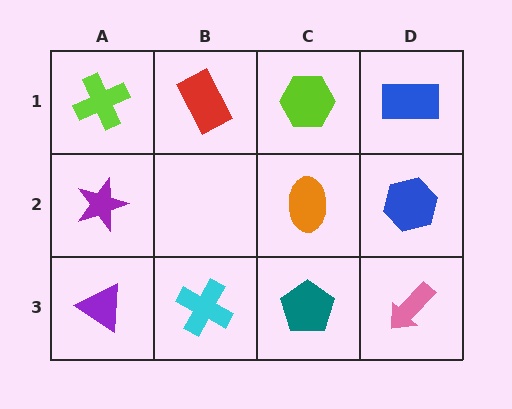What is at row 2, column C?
An orange ellipse.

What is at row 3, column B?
A cyan cross.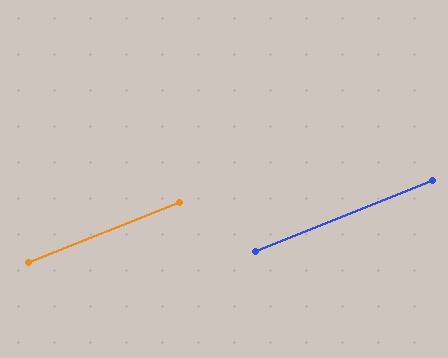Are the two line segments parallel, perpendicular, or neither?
Parallel — their directions differ by only 0.4°.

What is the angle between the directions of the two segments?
Approximately 0 degrees.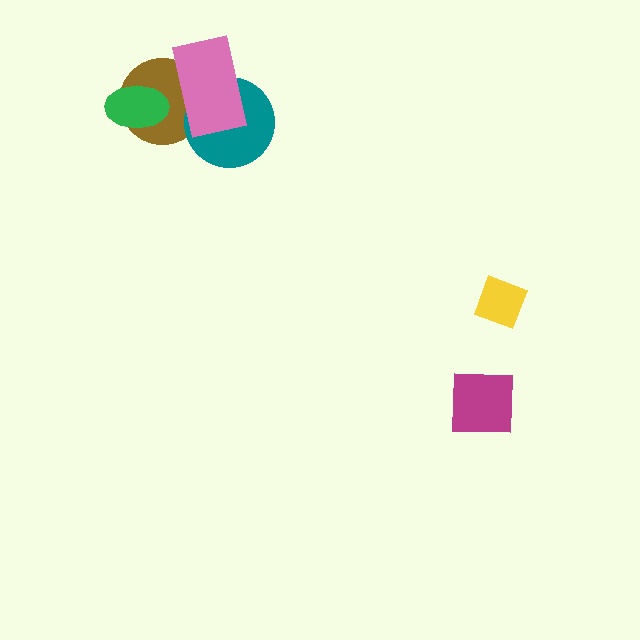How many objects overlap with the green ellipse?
1 object overlaps with the green ellipse.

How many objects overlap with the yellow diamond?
0 objects overlap with the yellow diamond.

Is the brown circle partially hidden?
Yes, it is partially covered by another shape.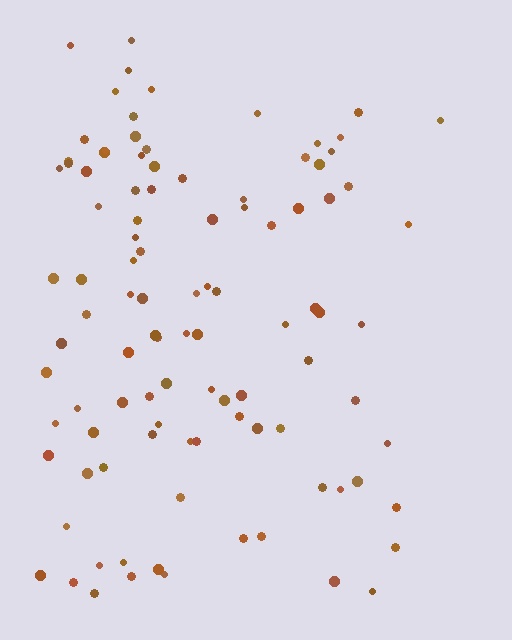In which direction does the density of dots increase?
From right to left, with the left side densest.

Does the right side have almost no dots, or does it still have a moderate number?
Still a moderate number, just noticeably fewer than the left.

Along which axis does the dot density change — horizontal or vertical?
Horizontal.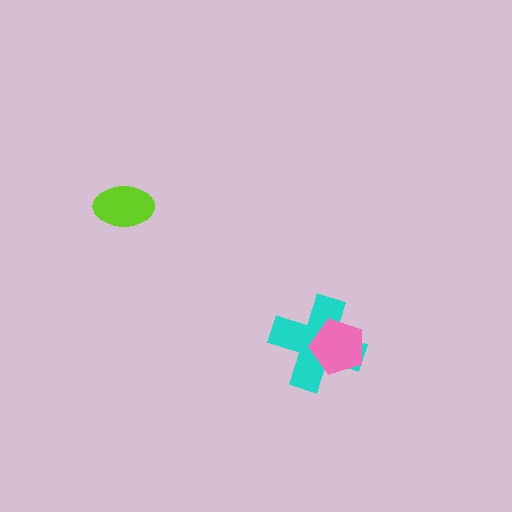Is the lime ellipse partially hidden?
No, no other shape covers it.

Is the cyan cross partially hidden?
Yes, it is partially covered by another shape.